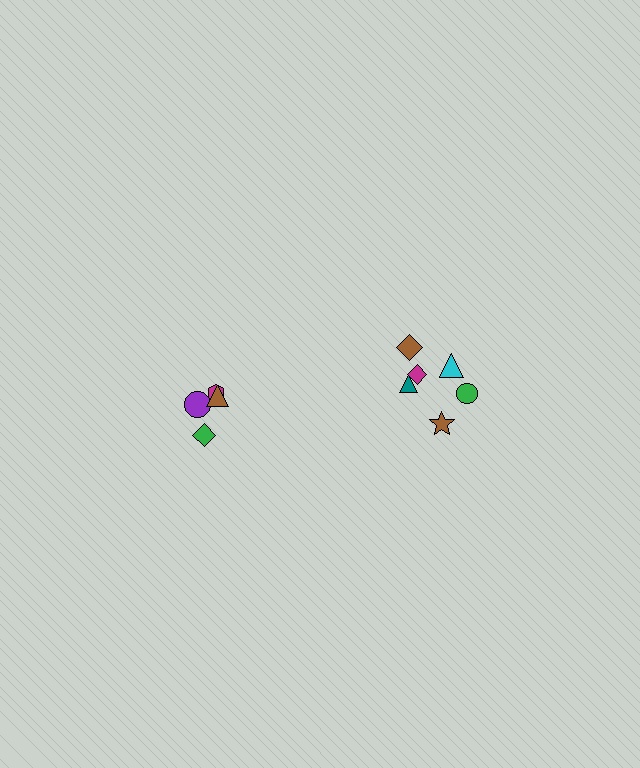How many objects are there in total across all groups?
There are 10 objects.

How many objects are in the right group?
There are 6 objects.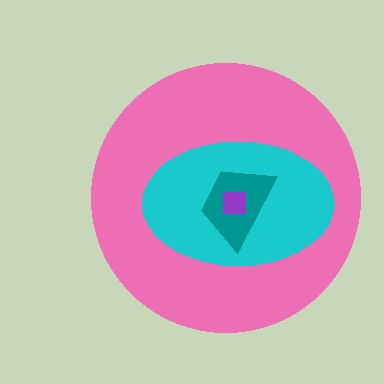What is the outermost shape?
The pink circle.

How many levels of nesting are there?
4.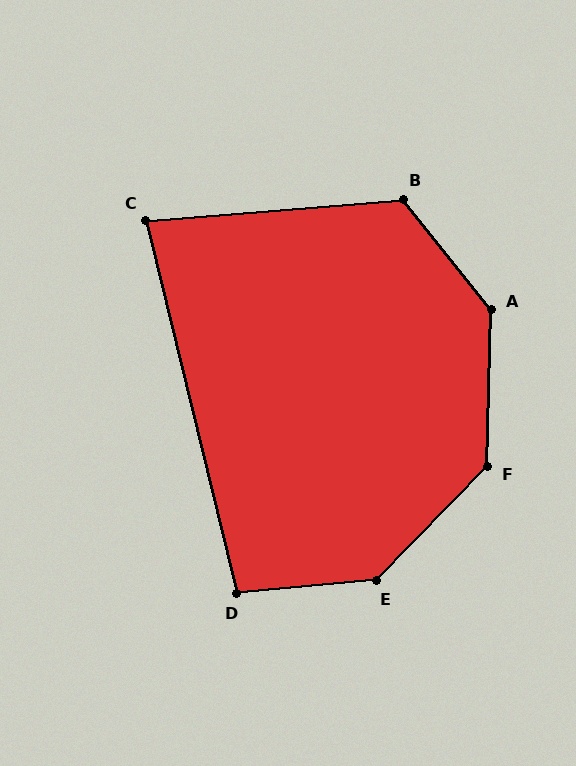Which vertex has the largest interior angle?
A, at approximately 140 degrees.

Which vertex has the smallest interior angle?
C, at approximately 81 degrees.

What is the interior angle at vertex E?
Approximately 140 degrees (obtuse).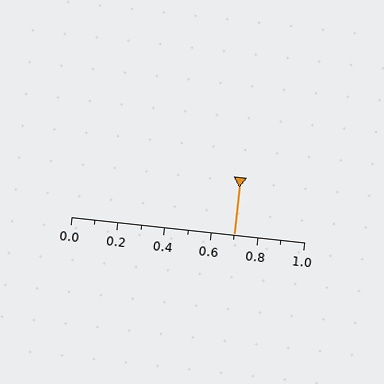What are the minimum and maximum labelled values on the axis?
The axis runs from 0.0 to 1.0.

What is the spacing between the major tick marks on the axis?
The major ticks are spaced 0.2 apart.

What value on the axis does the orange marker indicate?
The marker indicates approximately 0.7.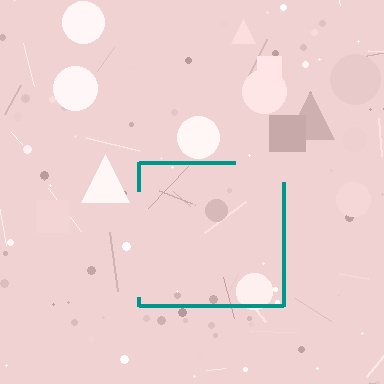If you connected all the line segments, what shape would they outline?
They would outline a square.